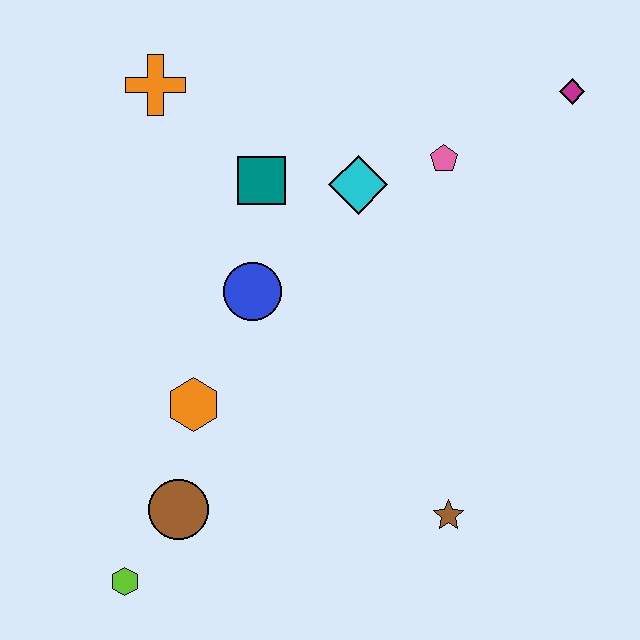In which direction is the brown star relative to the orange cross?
The brown star is below the orange cross.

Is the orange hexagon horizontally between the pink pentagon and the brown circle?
Yes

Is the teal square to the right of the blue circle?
Yes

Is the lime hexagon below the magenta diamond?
Yes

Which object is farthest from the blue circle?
The magenta diamond is farthest from the blue circle.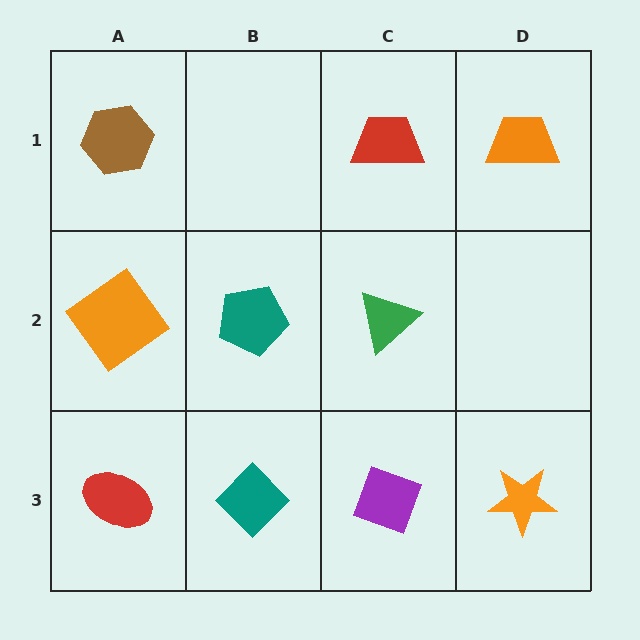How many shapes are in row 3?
4 shapes.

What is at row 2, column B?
A teal pentagon.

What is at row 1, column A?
A brown hexagon.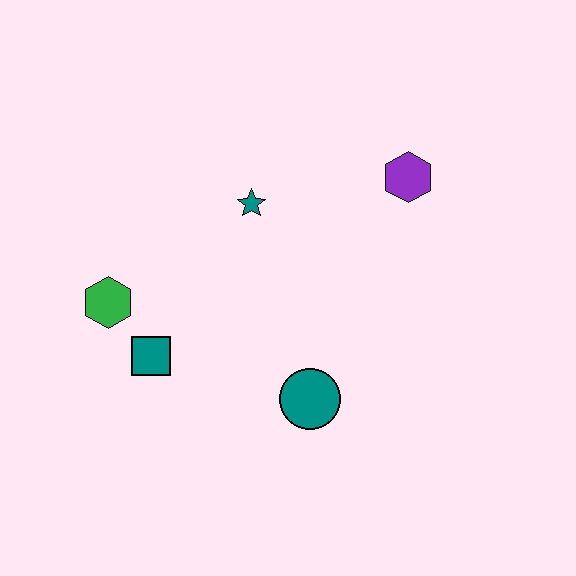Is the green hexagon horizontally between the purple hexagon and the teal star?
No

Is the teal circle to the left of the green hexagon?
No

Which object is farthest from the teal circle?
The purple hexagon is farthest from the teal circle.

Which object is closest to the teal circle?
The teal square is closest to the teal circle.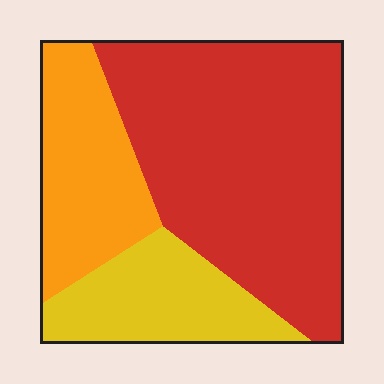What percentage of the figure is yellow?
Yellow takes up about one fifth (1/5) of the figure.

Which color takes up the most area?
Red, at roughly 55%.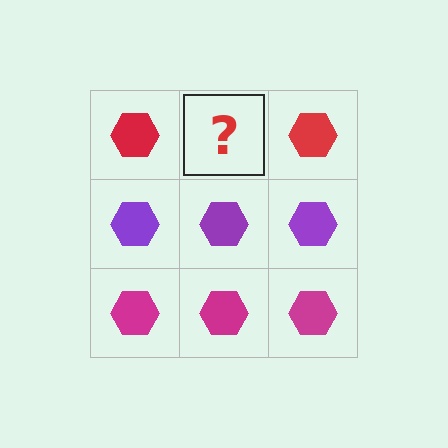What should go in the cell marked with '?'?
The missing cell should contain a red hexagon.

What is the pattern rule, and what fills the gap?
The rule is that each row has a consistent color. The gap should be filled with a red hexagon.